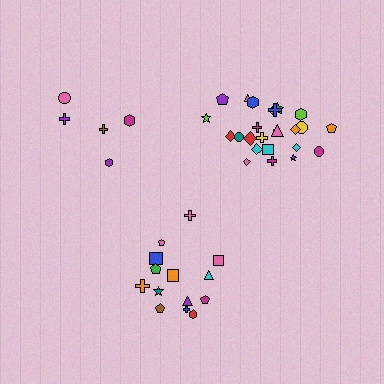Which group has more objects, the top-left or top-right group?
The top-right group.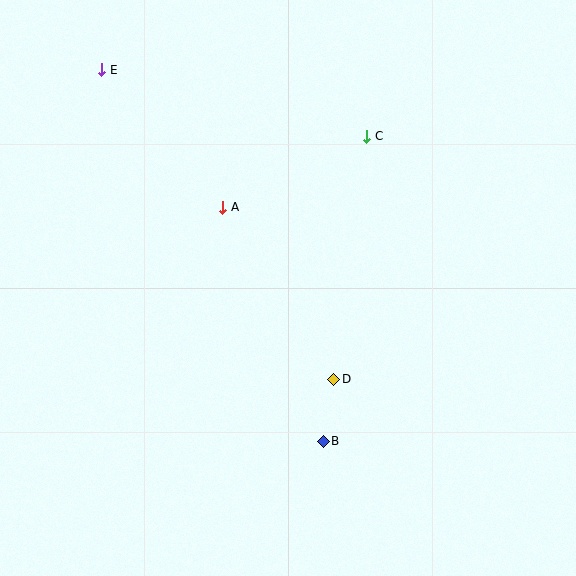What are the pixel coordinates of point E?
Point E is at (102, 70).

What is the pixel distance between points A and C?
The distance between A and C is 161 pixels.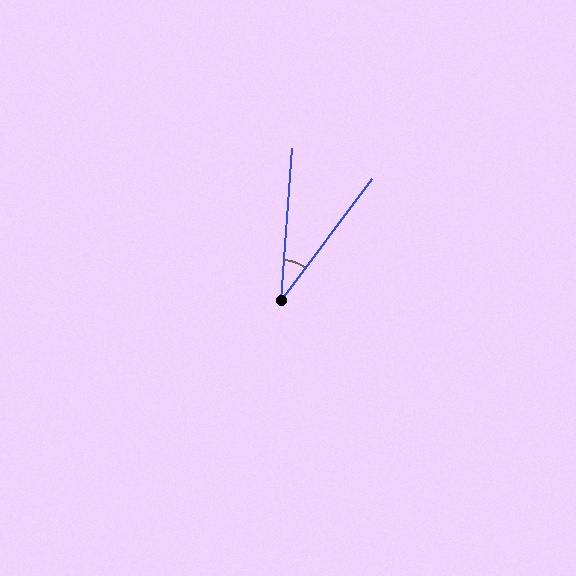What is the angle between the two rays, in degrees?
Approximately 33 degrees.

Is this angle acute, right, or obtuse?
It is acute.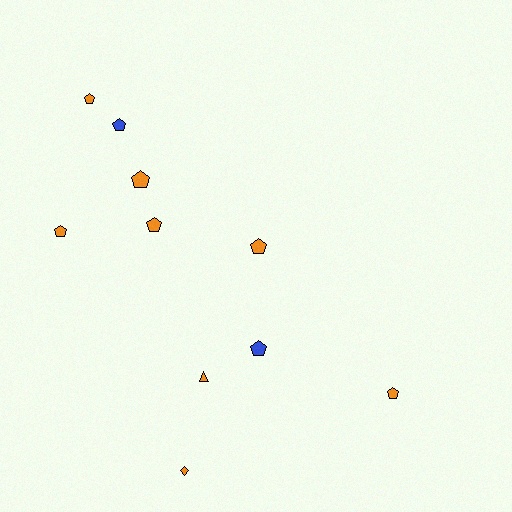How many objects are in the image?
There are 10 objects.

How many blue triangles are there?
There are no blue triangles.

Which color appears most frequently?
Orange, with 8 objects.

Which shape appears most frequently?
Pentagon, with 8 objects.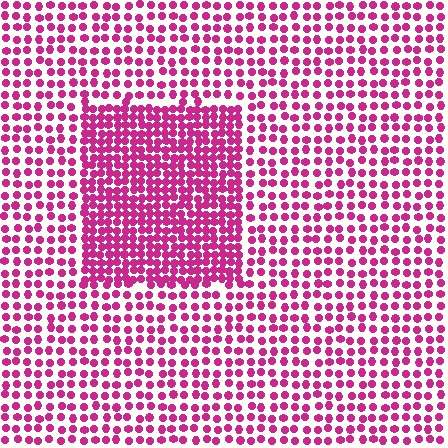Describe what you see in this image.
The image contains small magenta elements arranged at two different densities. A rectangle-shaped region is visible where the elements are more densely packed than the surrounding area.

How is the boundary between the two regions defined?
The boundary is defined by a change in element density (approximately 1.9x ratio). All elements are the same color, size, and shape.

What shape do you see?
I see a rectangle.